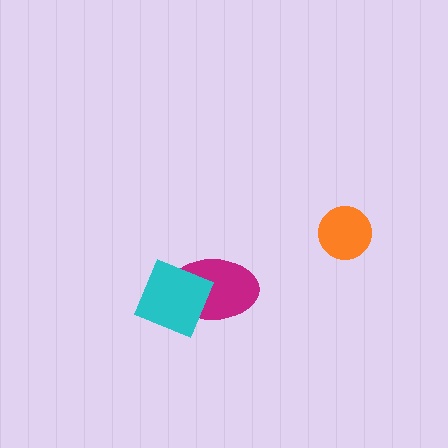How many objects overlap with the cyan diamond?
1 object overlaps with the cyan diamond.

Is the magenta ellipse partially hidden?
Yes, it is partially covered by another shape.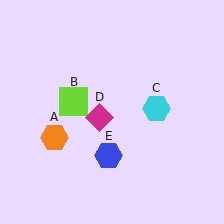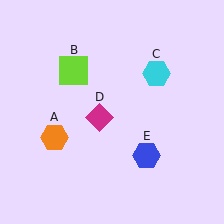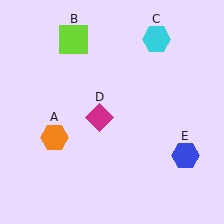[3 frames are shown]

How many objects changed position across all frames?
3 objects changed position: lime square (object B), cyan hexagon (object C), blue hexagon (object E).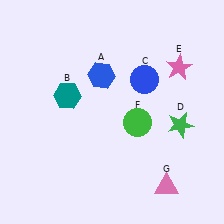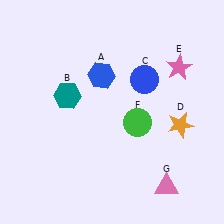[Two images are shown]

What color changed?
The star (D) changed from green in Image 1 to orange in Image 2.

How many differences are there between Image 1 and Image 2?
There is 1 difference between the two images.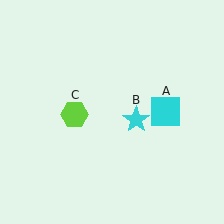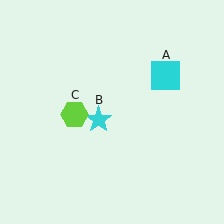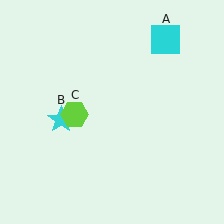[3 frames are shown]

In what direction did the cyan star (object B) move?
The cyan star (object B) moved left.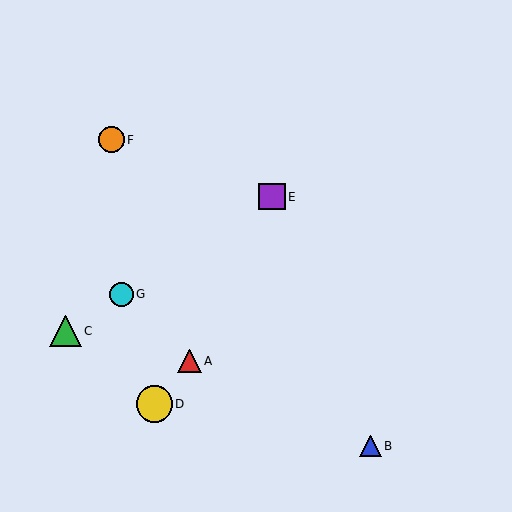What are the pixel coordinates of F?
Object F is at (112, 140).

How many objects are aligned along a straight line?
3 objects (C, E, G) are aligned along a straight line.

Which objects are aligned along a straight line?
Objects C, E, G are aligned along a straight line.